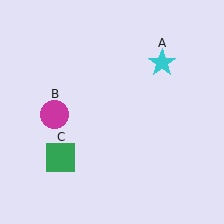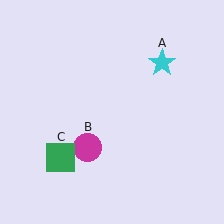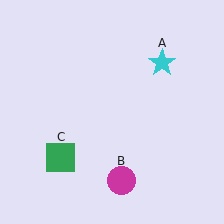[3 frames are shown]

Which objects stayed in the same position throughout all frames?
Cyan star (object A) and green square (object C) remained stationary.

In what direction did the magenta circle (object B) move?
The magenta circle (object B) moved down and to the right.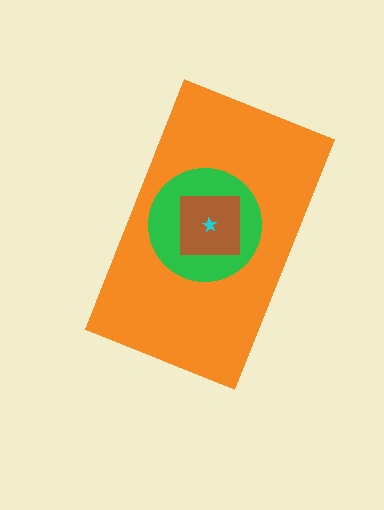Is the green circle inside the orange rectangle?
Yes.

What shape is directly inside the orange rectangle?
The green circle.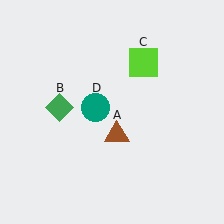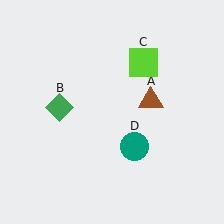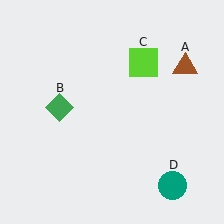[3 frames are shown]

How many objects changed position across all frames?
2 objects changed position: brown triangle (object A), teal circle (object D).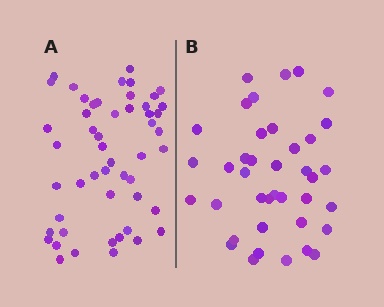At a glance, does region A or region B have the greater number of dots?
Region A (the left region) has more dots.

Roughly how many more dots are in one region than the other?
Region A has roughly 12 or so more dots than region B.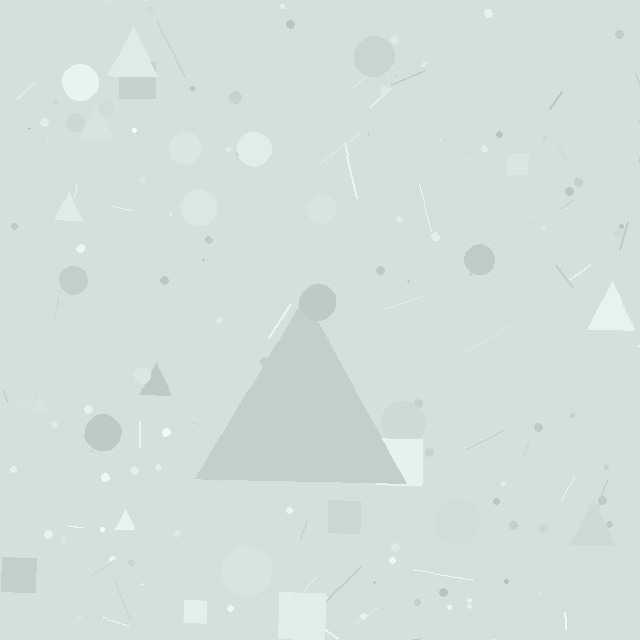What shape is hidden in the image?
A triangle is hidden in the image.